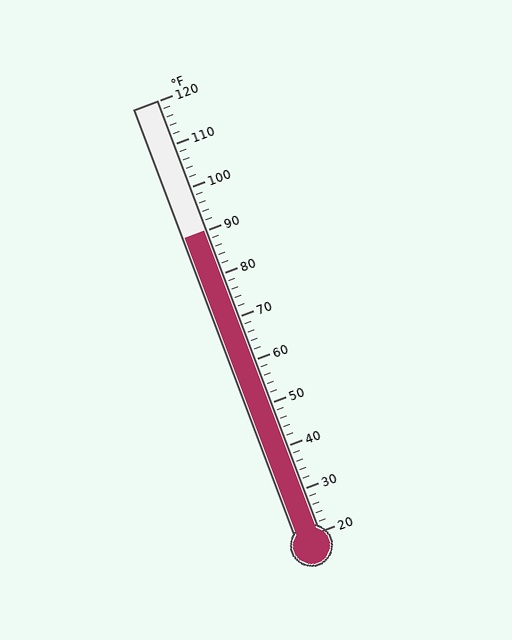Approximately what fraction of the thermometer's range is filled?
The thermometer is filled to approximately 70% of its range.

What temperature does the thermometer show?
The thermometer shows approximately 90°F.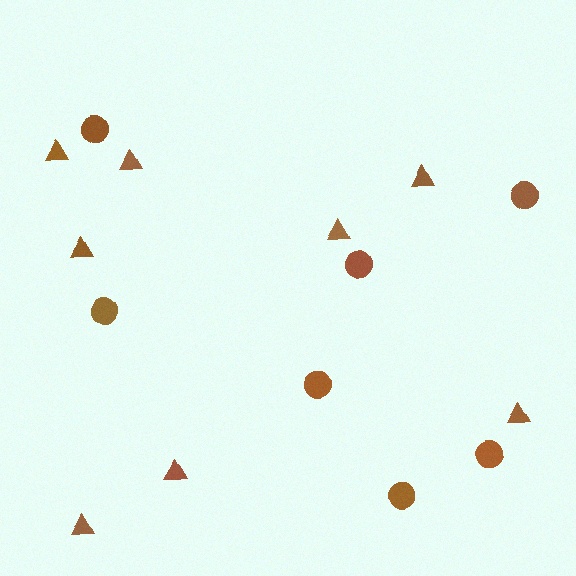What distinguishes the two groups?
There are 2 groups: one group of circles (7) and one group of triangles (8).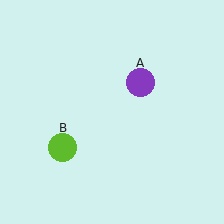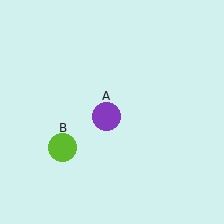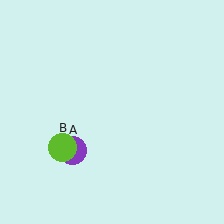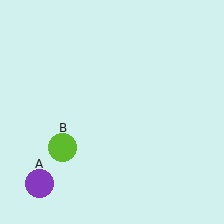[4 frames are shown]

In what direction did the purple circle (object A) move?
The purple circle (object A) moved down and to the left.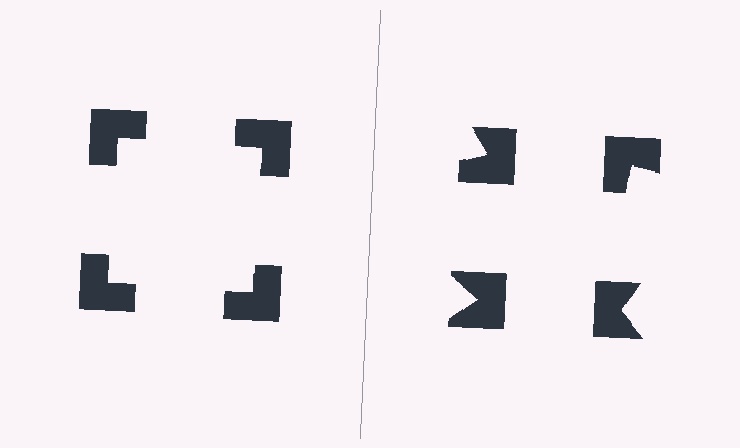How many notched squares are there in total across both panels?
8 — 4 on each side.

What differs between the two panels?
The notched squares are positioned identically on both sides; only the wedge orientations differ. On the left they align to a square; on the right they are misaligned.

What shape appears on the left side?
An illusory square.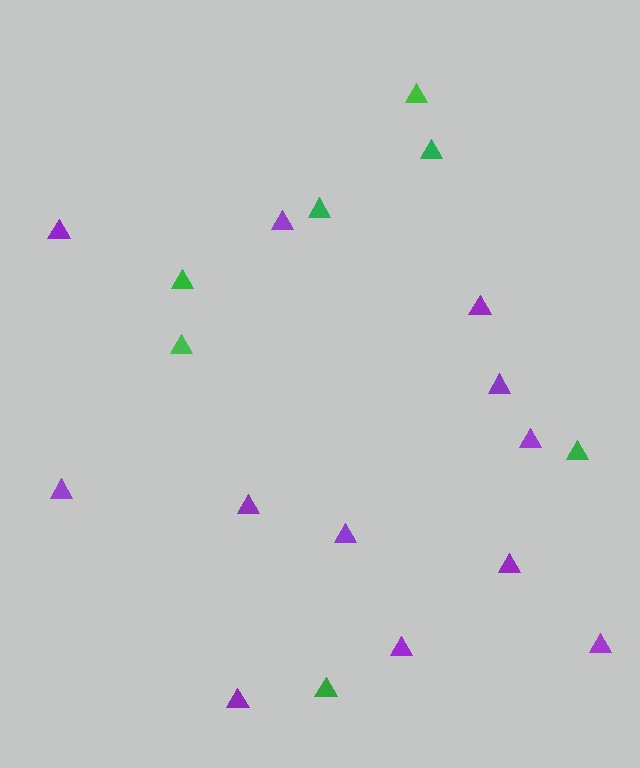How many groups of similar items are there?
There are 2 groups: one group of purple triangles (12) and one group of green triangles (7).